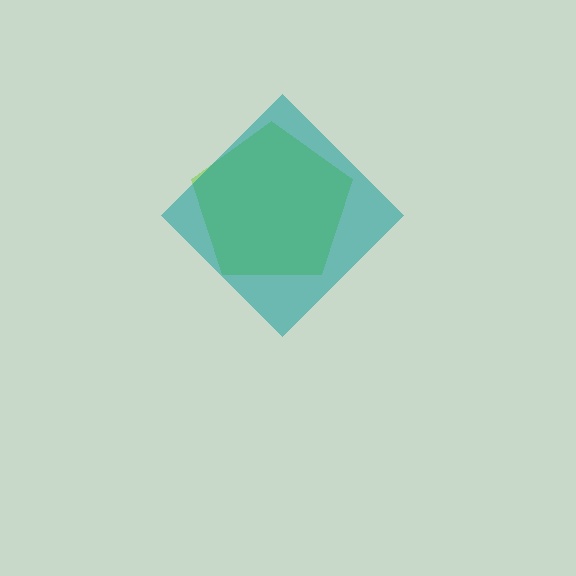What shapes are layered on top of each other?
The layered shapes are: a lime pentagon, a teal diamond.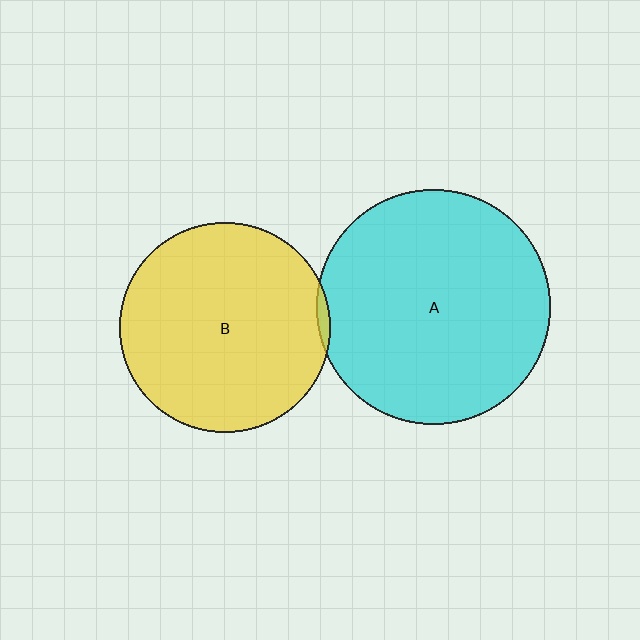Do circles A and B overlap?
Yes.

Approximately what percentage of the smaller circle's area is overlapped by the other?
Approximately 5%.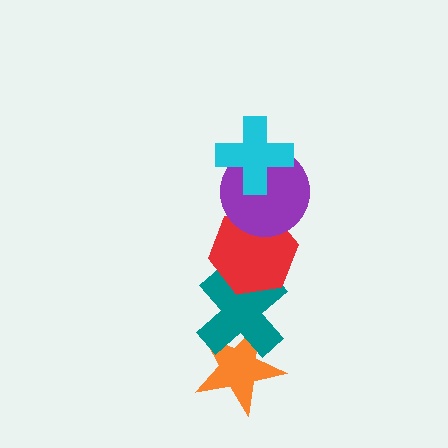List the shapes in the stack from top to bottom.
From top to bottom: the cyan cross, the purple circle, the red hexagon, the teal cross, the orange star.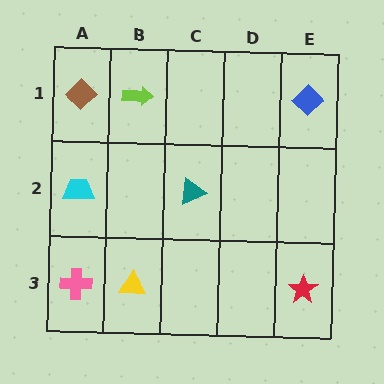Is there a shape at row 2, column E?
No, that cell is empty.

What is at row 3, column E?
A red star.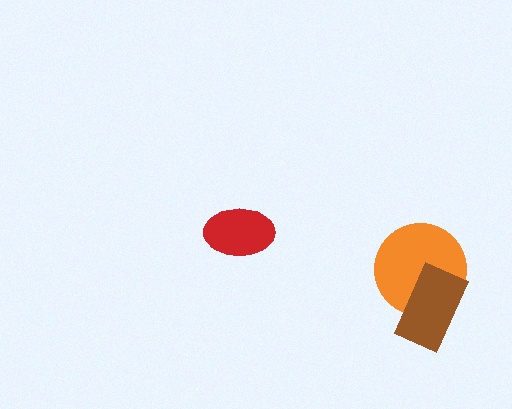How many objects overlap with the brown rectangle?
1 object overlaps with the brown rectangle.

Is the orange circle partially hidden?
Yes, it is partially covered by another shape.